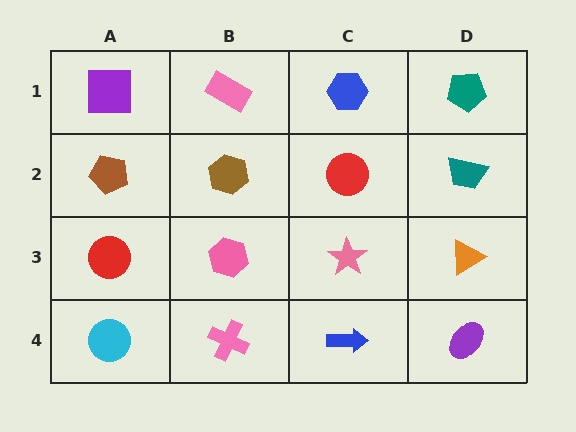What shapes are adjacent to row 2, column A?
A purple square (row 1, column A), a red circle (row 3, column A), a brown hexagon (row 2, column B).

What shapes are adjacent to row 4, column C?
A pink star (row 3, column C), a pink cross (row 4, column B), a purple ellipse (row 4, column D).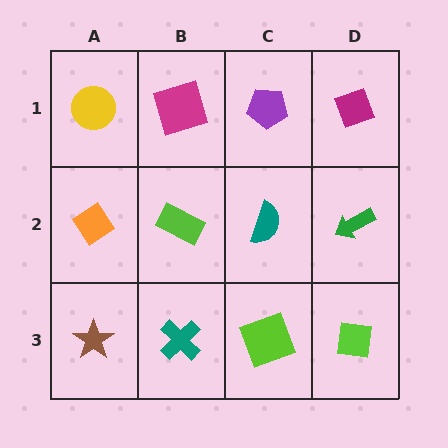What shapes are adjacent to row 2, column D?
A magenta diamond (row 1, column D), a lime square (row 3, column D), a teal semicircle (row 2, column C).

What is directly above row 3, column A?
An orange diamond.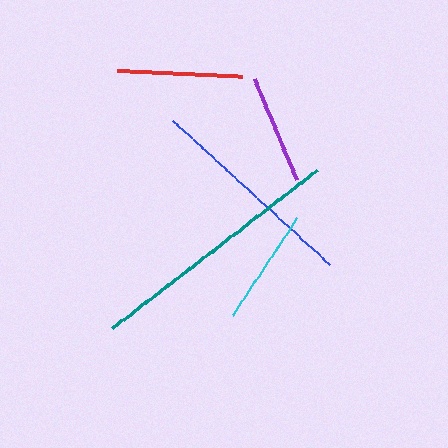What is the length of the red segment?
The red segment is approximately 125 pixels long.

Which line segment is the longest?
The teal line is the longest at approximately 259 pixels.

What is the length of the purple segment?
The purple segment is approximately 109 pixels long.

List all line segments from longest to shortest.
From longest to shortest: teal, blue, red, cyan, purple.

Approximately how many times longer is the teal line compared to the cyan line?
The teal line is approximately 2.2 times the length of the cyan line.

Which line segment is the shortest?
The purple line is the shortest at approximately 109 pixels.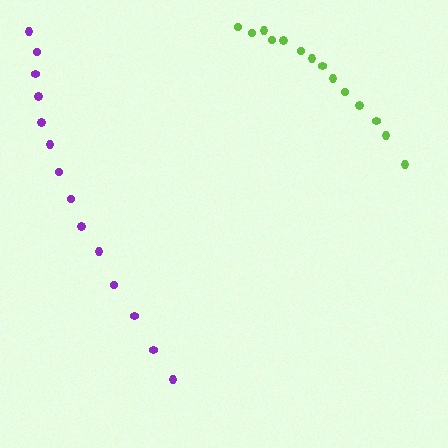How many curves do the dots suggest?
There are 2 distinct paths.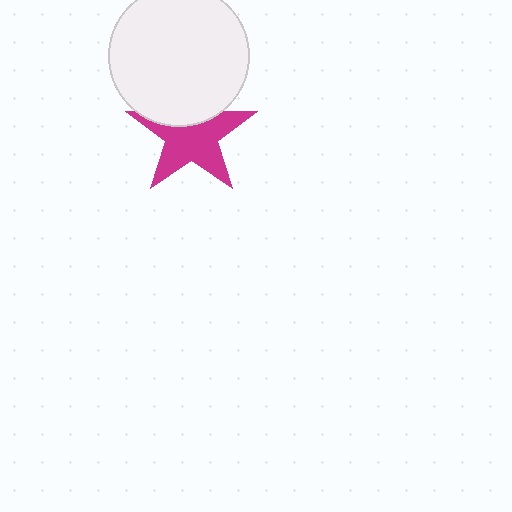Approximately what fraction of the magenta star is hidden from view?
Roughly 31% of the magenta star is hidden behind the white circle.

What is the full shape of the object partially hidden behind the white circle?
The partially hidden object is a magenta star.